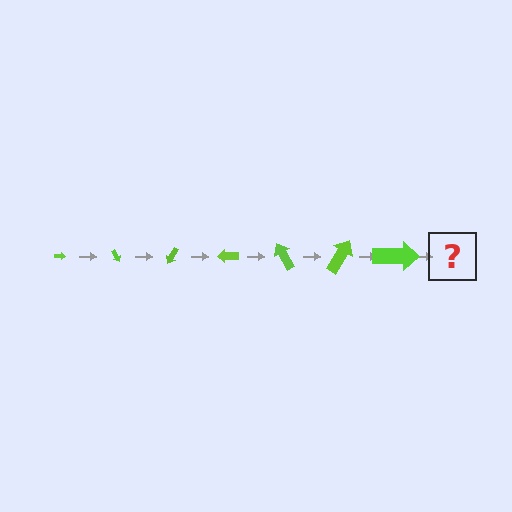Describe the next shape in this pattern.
It should be an arrow, larger than the previous one and rotated 420 degrees from the start.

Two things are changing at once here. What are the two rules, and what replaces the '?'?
The two rules are that the arrow grows larger each step and it rotates 60 degrees each step. The '?' should be an arrow, larger than the previous one and rotated 420 degrees from the start.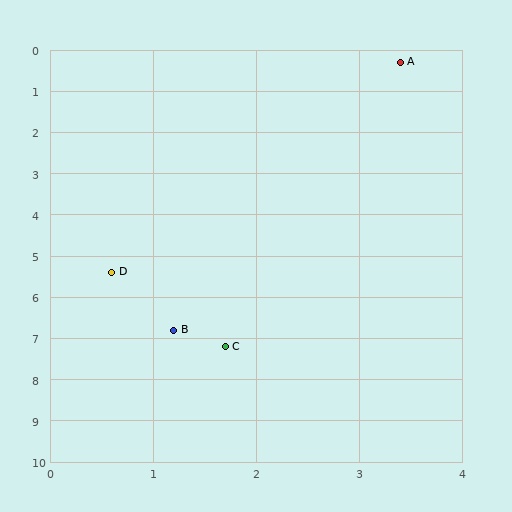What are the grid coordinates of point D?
Point D is at approximately (0.6, 5.4).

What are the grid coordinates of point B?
Point B is at approximately (1.2, 6.8).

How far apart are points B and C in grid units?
Points B and C are about 0.6 grid units apart.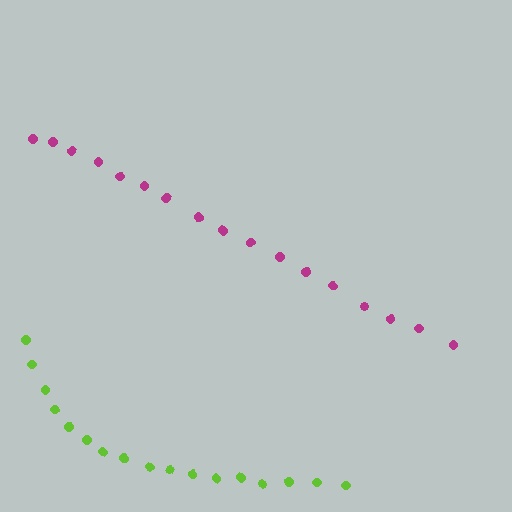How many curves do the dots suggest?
There are 2 distinct paths.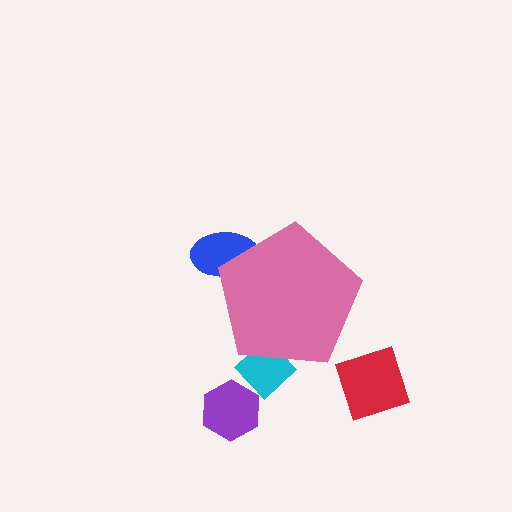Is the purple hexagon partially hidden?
No, the purple hexagon is fully visible.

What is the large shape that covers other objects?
A pink pentagon.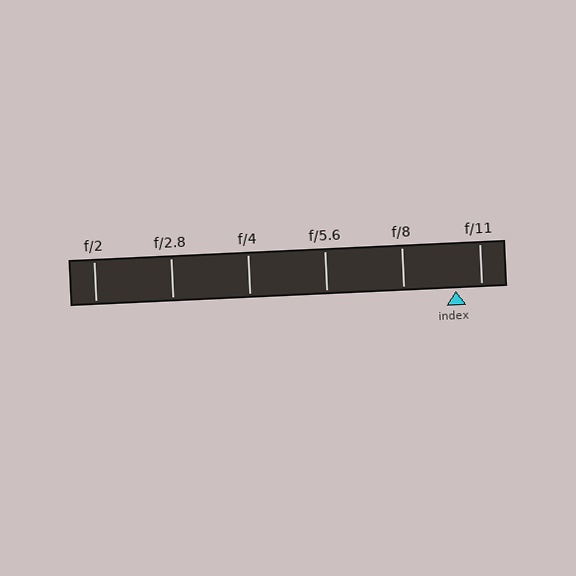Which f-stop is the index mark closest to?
The index mark is closest to f/11.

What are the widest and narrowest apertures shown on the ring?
The widest aperture shown is f/2 and the narrowest is f/11.